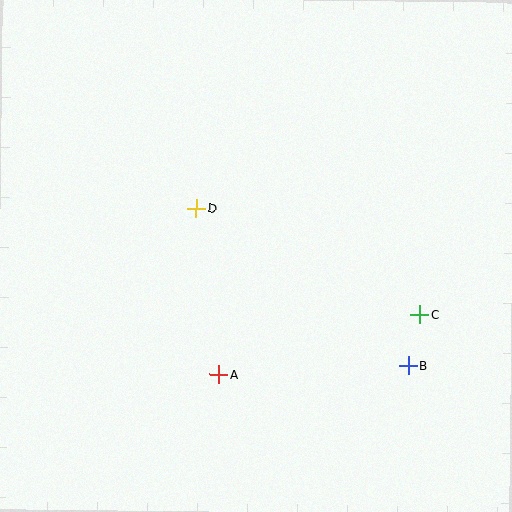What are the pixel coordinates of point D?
Point D is at (196, 209).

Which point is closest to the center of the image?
Point D at (196, 209) is closest to the center.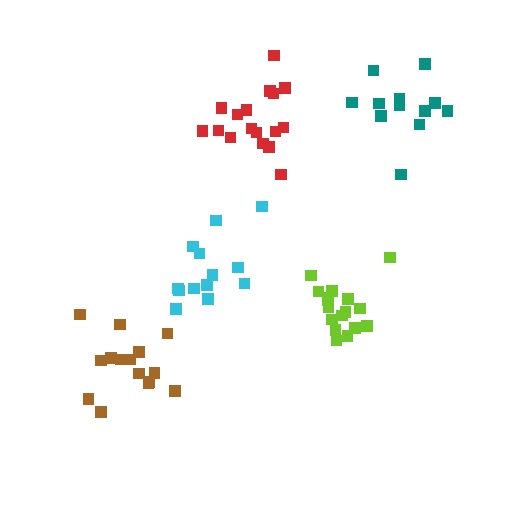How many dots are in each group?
Group 1: 15 dots, Group 2: 13 dots, Group 3: 12 dots, Group 4: 17 dots, Group 5: 17 dots (74 total).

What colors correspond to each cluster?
The clusters are colored: brown, cyan, teal, red, lime.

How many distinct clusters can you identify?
There are 5 distinct clusters.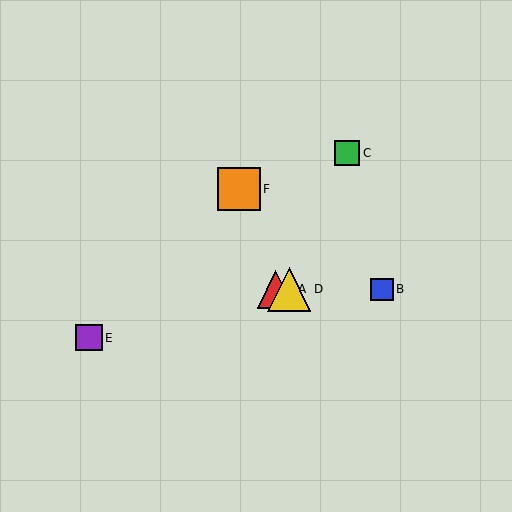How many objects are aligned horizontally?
3 objects (A, B, D) are aligned horizontally.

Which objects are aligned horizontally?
Objects A, B, D are aligned horizontally.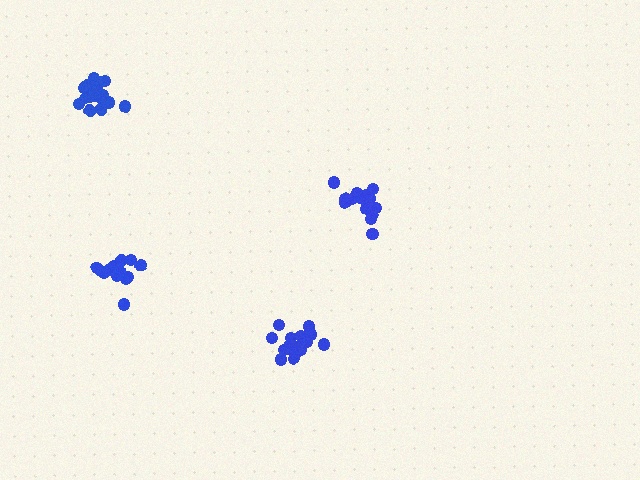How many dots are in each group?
Group 1: 18 dots, Group 2: 16 dots, Group 3: 14 dots, Group 4: 18 dots (66 total).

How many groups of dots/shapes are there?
There are 4 groups.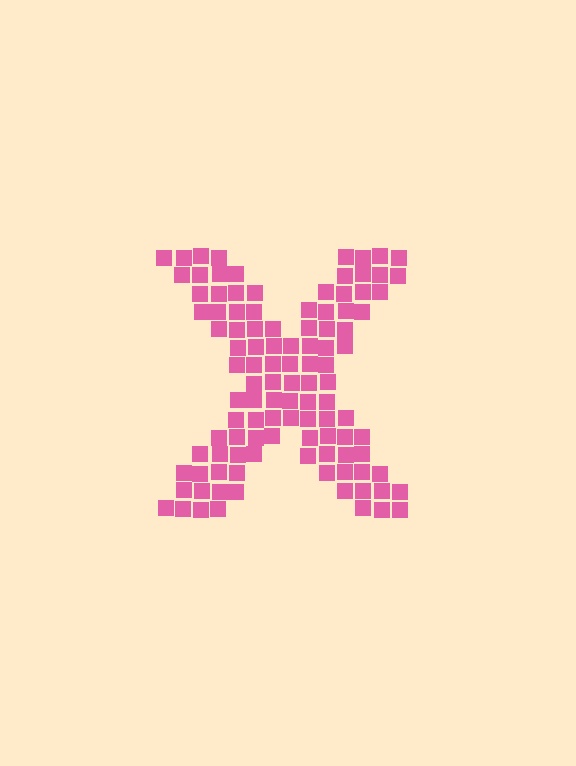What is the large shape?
The large shape is the letter X.